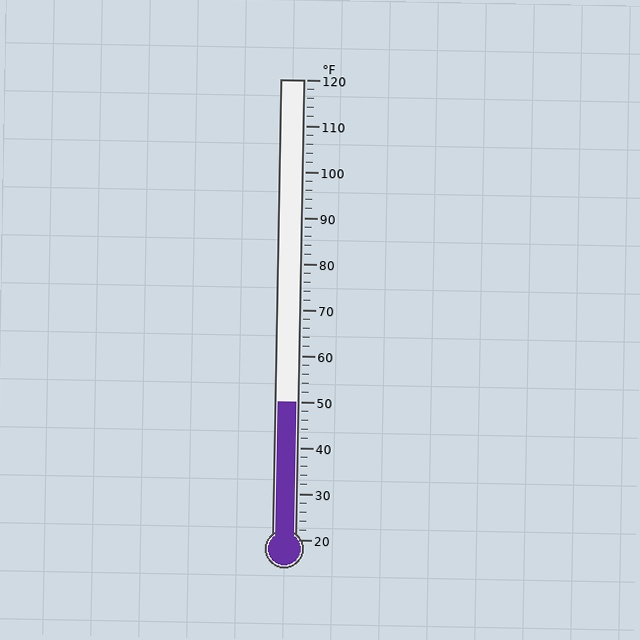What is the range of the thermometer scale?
The thermometer scale ranges from 20°F to 120°F.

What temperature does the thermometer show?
The thermometer shows approximately 50°F.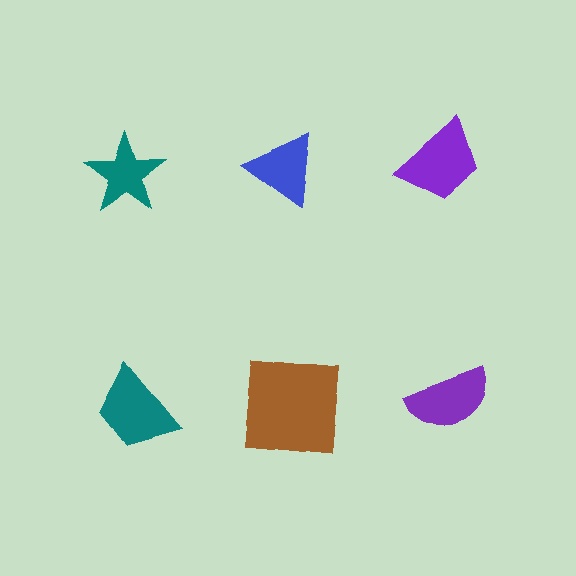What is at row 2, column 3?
A purple semicircle.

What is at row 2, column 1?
A teal trapezoid.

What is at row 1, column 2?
A blue triangle.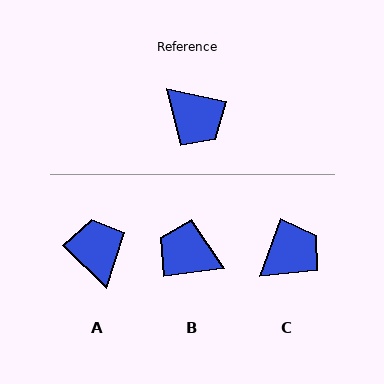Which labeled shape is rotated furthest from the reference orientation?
B, about 159 degrees away.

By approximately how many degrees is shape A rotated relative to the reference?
Approximately 148 degrees counter-clockwise.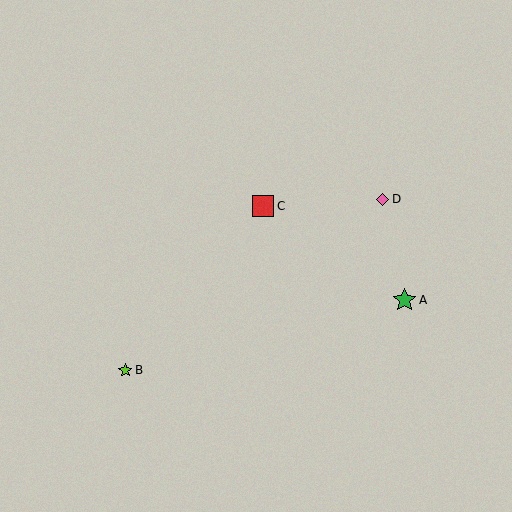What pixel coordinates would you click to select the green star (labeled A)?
Click at (404, 300) to select the green star A.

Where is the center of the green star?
The center of the green star is at (404, 300).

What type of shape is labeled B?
Shape B is a lime star.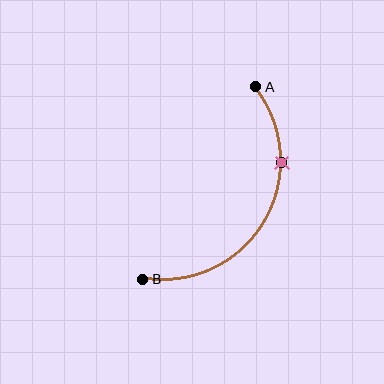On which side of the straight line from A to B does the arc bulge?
The arc bulges to the right of the straight line connecting A and B.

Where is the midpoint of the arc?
The arc midpoint is the point on the curve farthest from the straight line joining A and B. It sits to the right of that line.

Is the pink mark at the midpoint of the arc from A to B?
No. The pink mark lies on the arc but is closer to endpoint A. The arc midpoint would be at the point on the curve equidistant along the arc from both A and B.